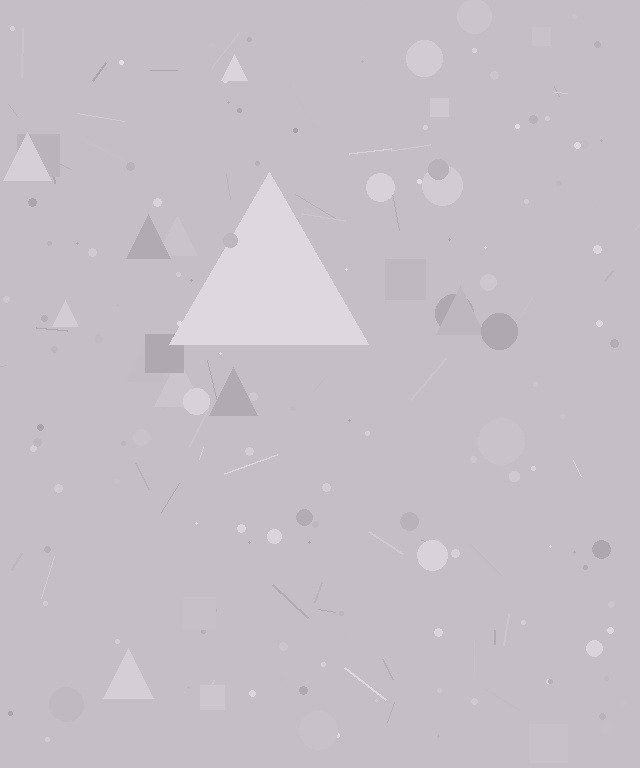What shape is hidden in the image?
A triangle is hidden in the image.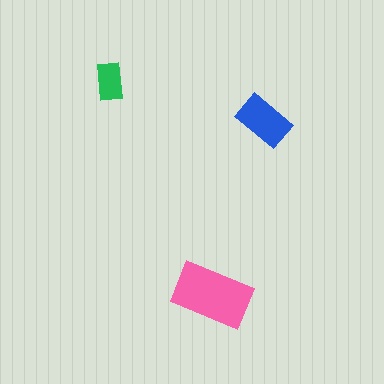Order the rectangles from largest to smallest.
the pink one, the blue one, the green one.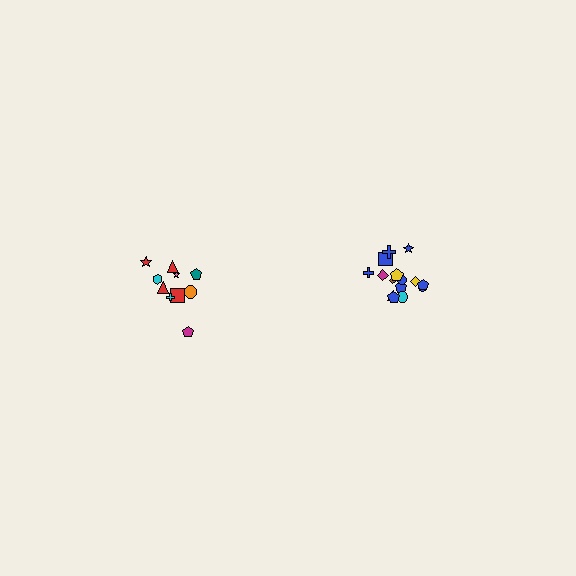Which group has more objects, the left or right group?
The right group.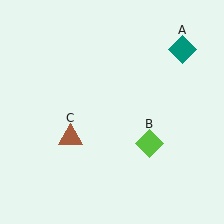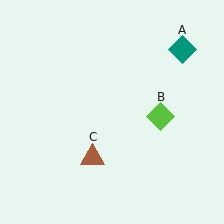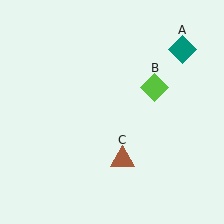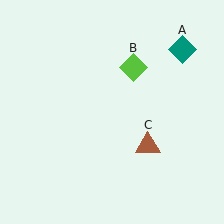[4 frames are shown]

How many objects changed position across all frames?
2 objects changed position: lime diamond (object B), brown triangle (object C).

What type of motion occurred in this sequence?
The lime diamond (object B), brown triangle (object C) rotated counterclockwise around the center of the scene.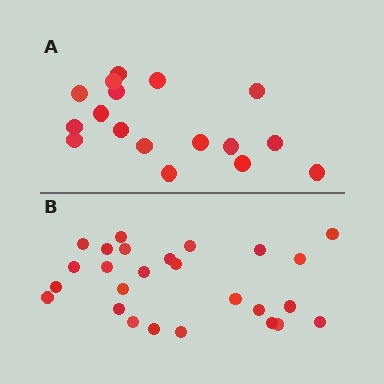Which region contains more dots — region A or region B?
Region B (the bottom region) has more dots.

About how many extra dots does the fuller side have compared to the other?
Region B has roughly 8 or so more dots than region A.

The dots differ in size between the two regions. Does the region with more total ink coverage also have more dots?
No. Region A has more total ink coverage because its dots are larger, but region B actually contains more individual dots. Total area can be misleading — the number of items is what matters here.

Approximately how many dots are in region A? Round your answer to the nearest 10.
About 20 dots. (The exact count is 17, which rounds to 20.)